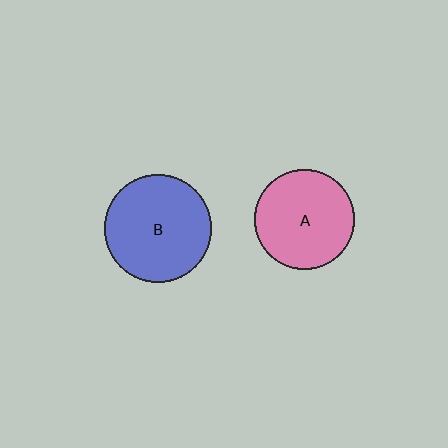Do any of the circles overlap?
No, none of the circles overlap.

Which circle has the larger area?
Circle B (blue).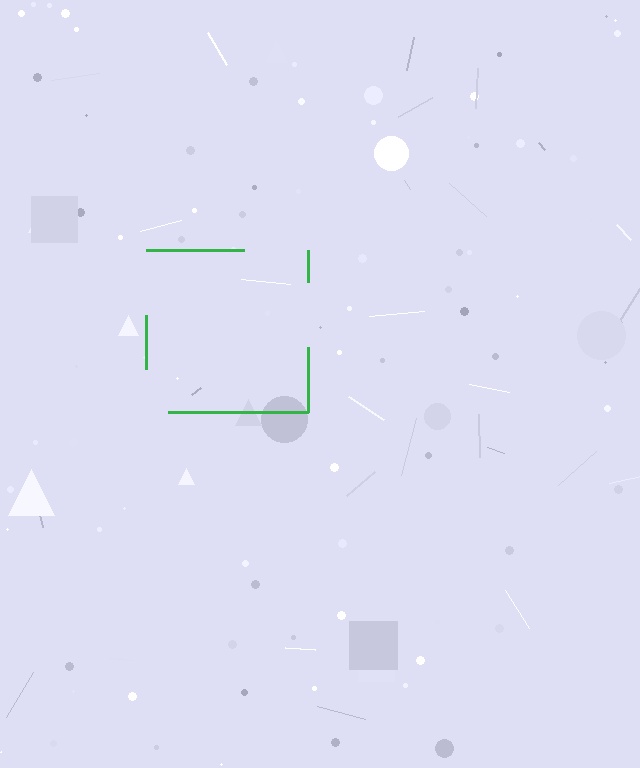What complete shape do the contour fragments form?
The contour fragments form a square.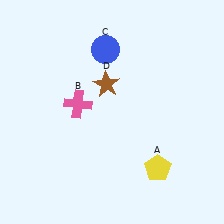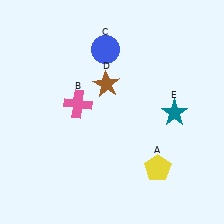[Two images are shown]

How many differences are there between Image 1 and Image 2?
There is 1 difference between the two images.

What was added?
A teal star (E) was added in Image 2.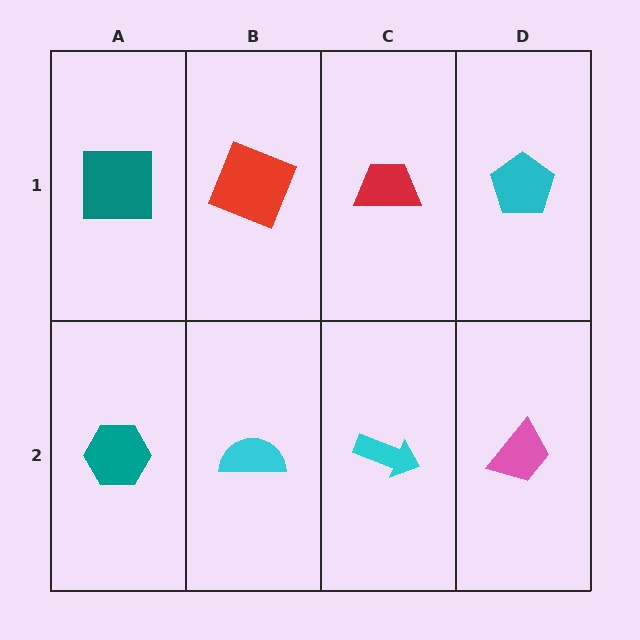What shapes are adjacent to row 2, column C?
A red trapezoid (row 1, column C), a cyan semicircle (row 2, column B), a pink trapezoid (row 2, column D).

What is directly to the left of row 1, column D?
A red trapezoid.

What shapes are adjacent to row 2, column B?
A red square (row 1, column B), a teal hexagon (row 2, column A), a cyan arrow (row 2, column C).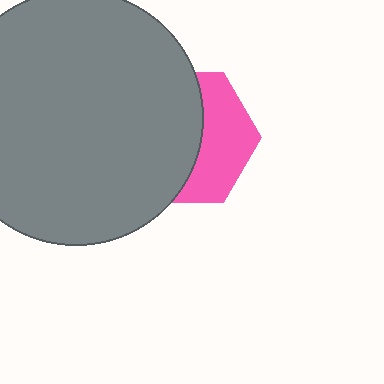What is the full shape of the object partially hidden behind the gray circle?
The partially hidden object is a pink hexagon.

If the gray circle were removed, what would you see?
You would see the complete pink hexagon.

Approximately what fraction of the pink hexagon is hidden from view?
Roughly 59% of the pink hexagon is hidden behind the gray circle.